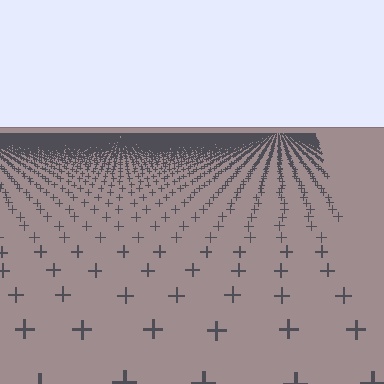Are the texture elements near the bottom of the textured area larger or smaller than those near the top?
Larger. Near the bottom, elements are closer to the viewer and appear at a bigger on-screen size.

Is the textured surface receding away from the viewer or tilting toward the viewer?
The surface is receding away from the viewer. Texture elements get smaller and denser toward the top.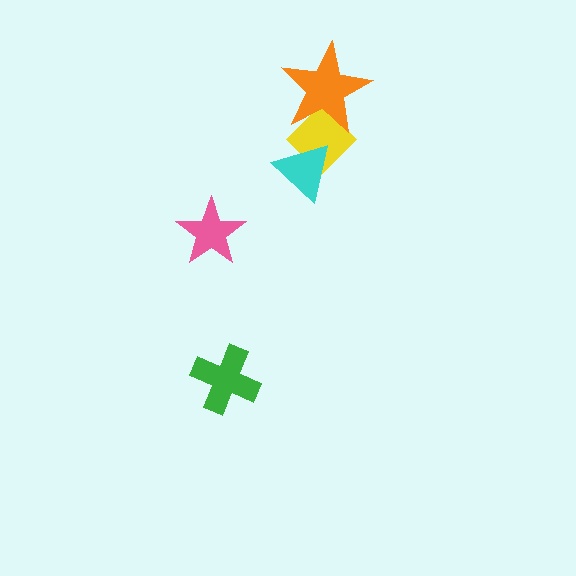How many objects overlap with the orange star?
1 object overlaps with the orange star.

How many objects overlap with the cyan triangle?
1 object overlaps with the cyan triangle.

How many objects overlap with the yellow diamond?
2 objects overlap with the yellow diamond.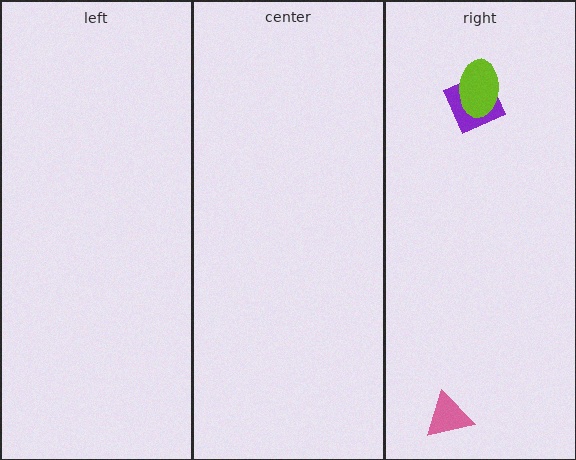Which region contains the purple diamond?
The right region.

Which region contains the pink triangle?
The right region.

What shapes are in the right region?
The purple diamond, the pink triangle, the lime ellipse.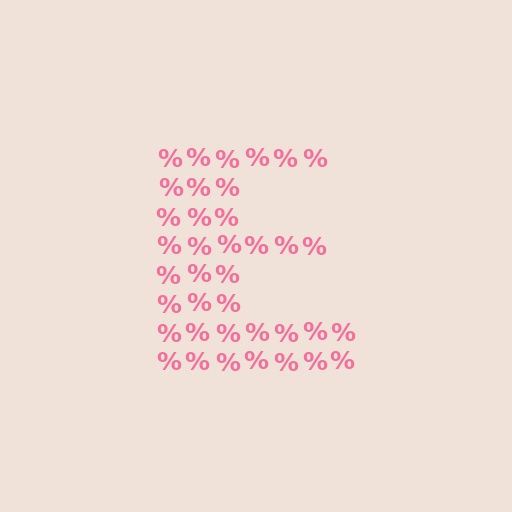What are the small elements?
The small elements are percent signs.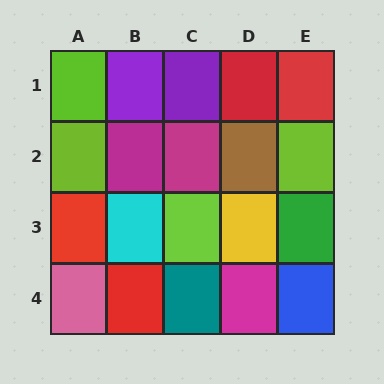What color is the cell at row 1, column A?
Lime.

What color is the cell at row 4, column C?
Teal.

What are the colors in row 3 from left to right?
Red, cyan, lime, yellow, green.